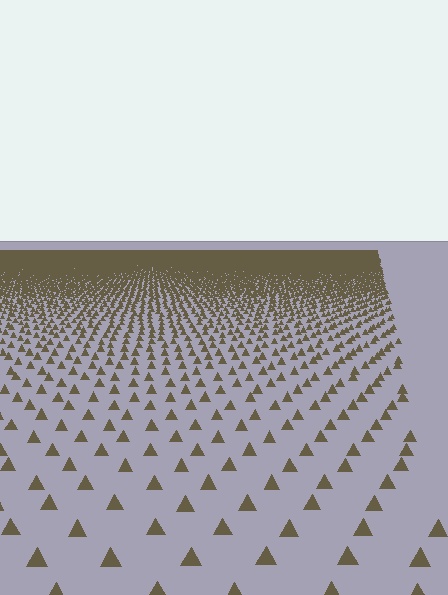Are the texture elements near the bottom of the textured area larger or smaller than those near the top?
Larger. Near the bottom, elements are closer to the viewer and appear at a bigger on-screen size.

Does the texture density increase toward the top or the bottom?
Density increases toward the top.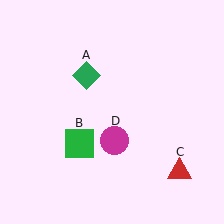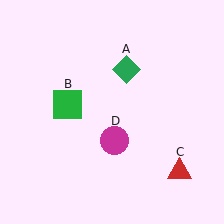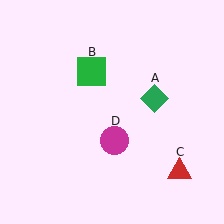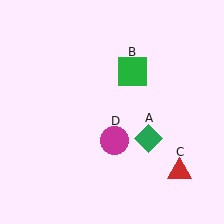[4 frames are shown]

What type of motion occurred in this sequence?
The green diamond (object A), green square (object B) rotated clockwise around the center of the scene.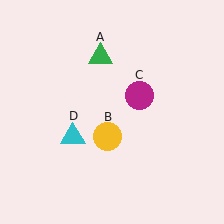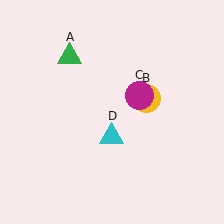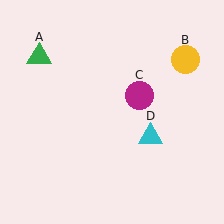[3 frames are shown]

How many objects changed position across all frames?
3 objects changed position: green triangle (object A), yellow circle (object B), cyan triangle (object D).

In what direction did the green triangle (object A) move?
The green triangle (object A) moved left.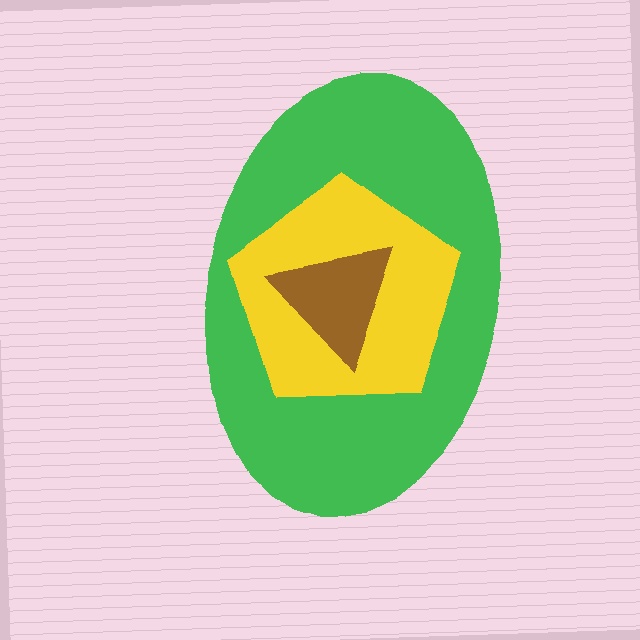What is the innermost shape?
The brown triangle.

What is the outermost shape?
The green ellipse.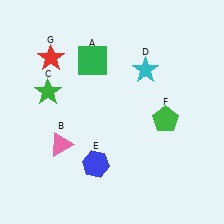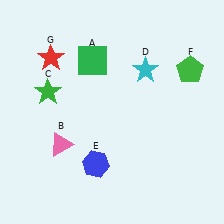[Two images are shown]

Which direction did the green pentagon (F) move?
The green pentagon (F) moved up.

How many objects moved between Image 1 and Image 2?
1 object moved between the two images.